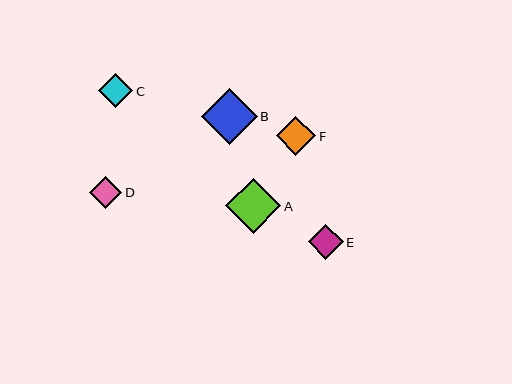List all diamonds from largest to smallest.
From largest to smallest: B, A, F, E, C, D.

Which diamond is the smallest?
Diamond D is the smallest with a size of approximately 32 pixels.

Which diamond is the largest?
Diamond B is the largest with a size of approximately 56 pixels.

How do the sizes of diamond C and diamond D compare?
Diamond C and diamond D are approximately the same size.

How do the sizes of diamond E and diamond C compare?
Diamond E and diamond C are approximately the same size.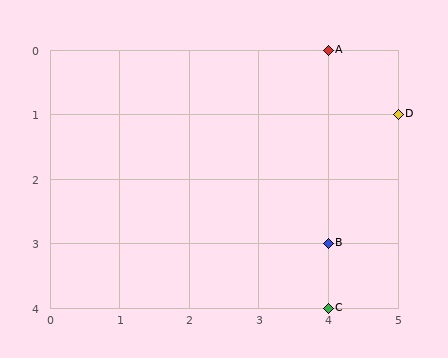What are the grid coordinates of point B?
Point B is at grid coordinates (4, 3).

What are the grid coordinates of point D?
Point D is at grid coordinates (5, 1).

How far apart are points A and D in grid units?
Points A and D are 1 column and 1 row apart (about 1.4 grid units diagonally).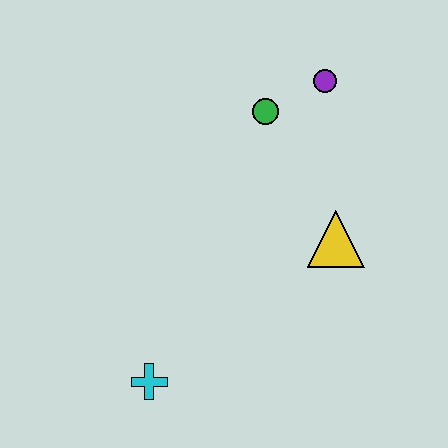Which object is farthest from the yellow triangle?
The cyan cross is farthest from the yellow triangle.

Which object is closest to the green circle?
The purple circle is closest to the green circle.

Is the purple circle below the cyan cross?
No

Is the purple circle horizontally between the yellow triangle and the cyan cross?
Yes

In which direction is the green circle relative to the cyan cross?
The green circle is above the cyan cross.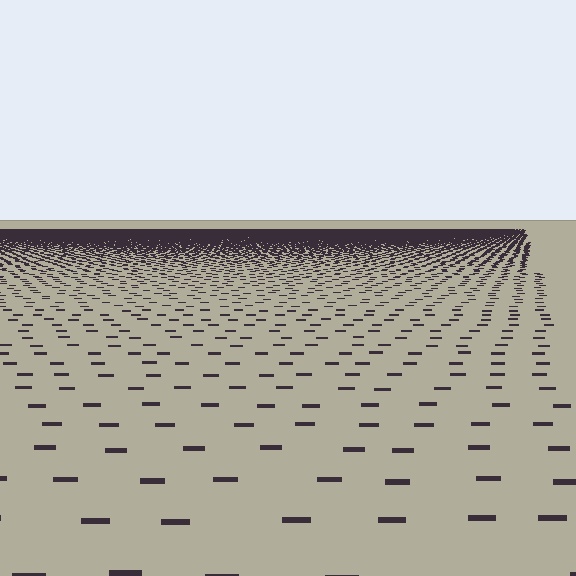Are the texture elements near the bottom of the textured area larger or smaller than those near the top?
Larger. Near the bottom, elements are closer to the viewer and appear at a bigger on-screen size.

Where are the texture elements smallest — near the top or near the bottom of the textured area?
Near the top.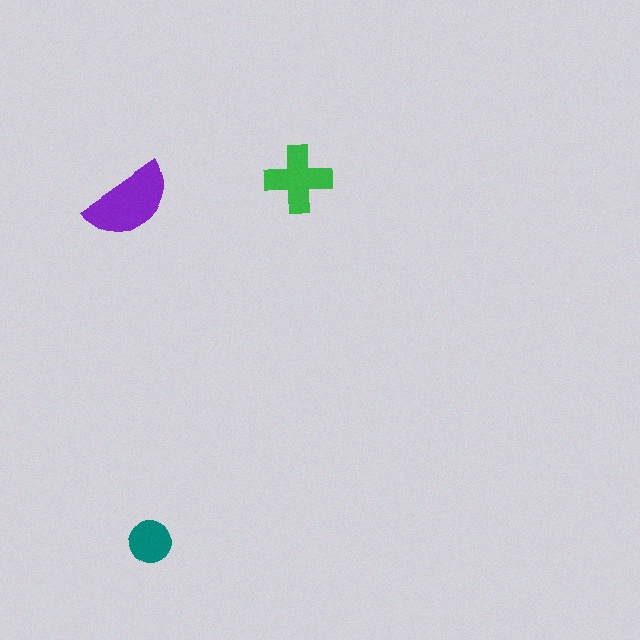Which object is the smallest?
The teal circle.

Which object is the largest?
The purple semicircle.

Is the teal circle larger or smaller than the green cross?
Smaller.